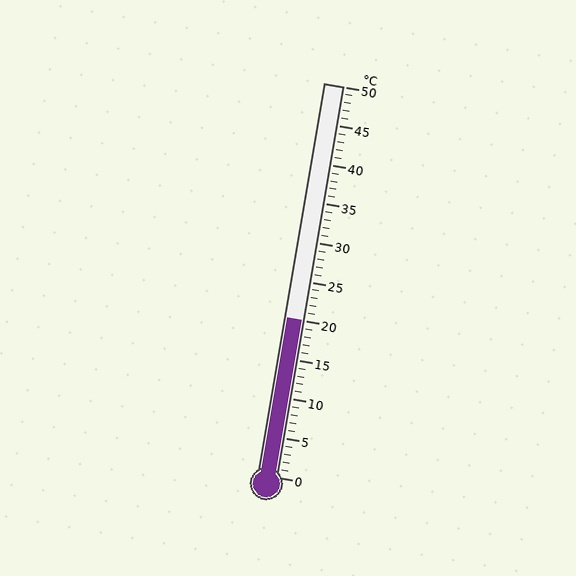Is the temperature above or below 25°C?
The temperature is below 25°C.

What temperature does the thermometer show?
The thermometer shows approximately 20°C.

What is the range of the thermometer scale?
The thermometer scale ranges from 0°C to 50°C.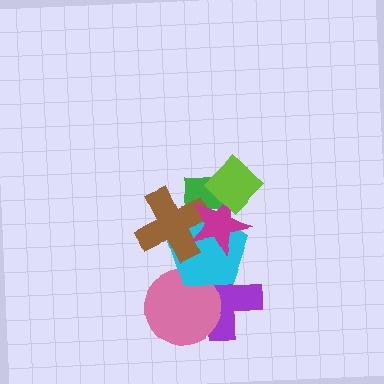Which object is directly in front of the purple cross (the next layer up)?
The pink circle is directly in front of the purple cross.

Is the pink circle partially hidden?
Yes, it is partially covered by another shape.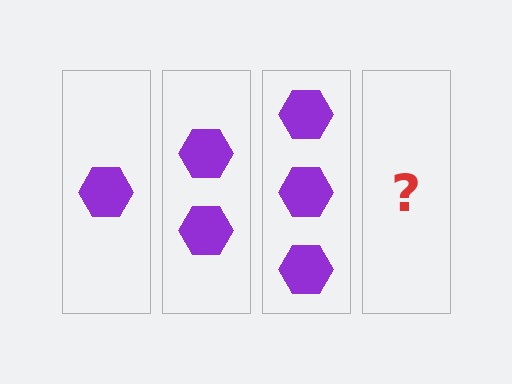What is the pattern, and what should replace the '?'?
The pattern is that each step adds one more hexagon. The '?' should be 4 hexagons.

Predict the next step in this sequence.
The next step is 4 hexagons.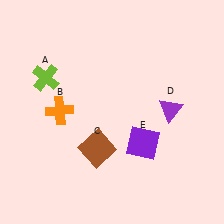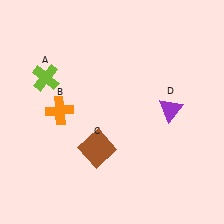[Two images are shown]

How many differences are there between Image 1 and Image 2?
There is 1 difference between the two images.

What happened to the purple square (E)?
The purple square (E) was removed in Image 2. It was in the bottom-right area of Image 1.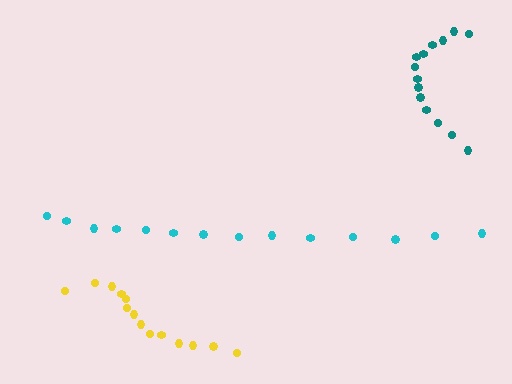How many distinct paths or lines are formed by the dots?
There are 3 distinct paths.